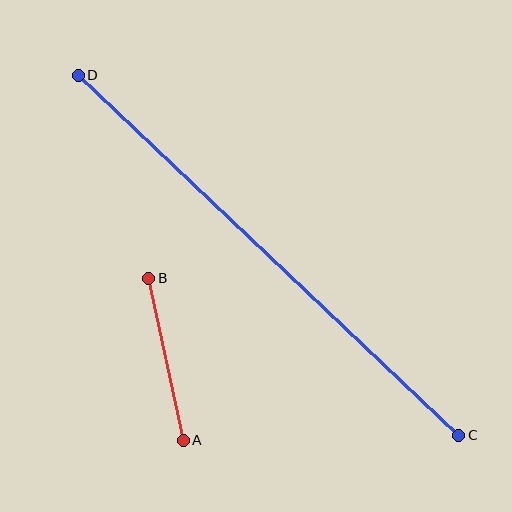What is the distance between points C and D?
The distance is approximately 524 pixels.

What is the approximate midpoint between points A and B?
The midpoint is at approximately (166, 359) pixels.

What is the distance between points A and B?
The distance is approximately 166 pixels.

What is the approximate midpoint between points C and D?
The midpoint is at approximately (269, 255) pixels.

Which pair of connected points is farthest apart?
Points C and D are farthest apart.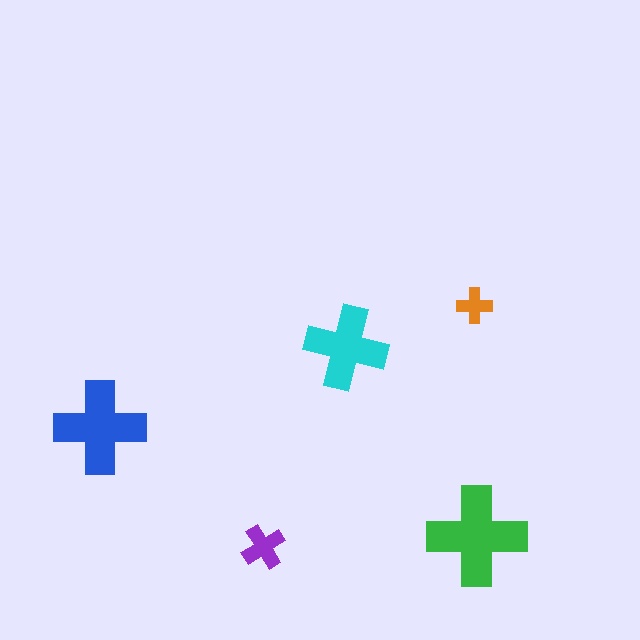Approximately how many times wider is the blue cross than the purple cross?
About 2 times wider.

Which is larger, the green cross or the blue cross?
The green one.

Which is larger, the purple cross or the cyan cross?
The cyan one.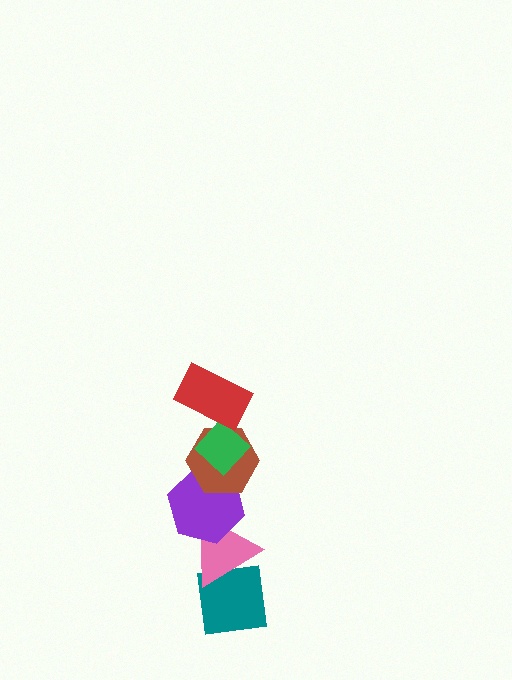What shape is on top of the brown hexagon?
The green diamond is on top of the brown hexagon.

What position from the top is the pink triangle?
The pink triangle is 5th from the top.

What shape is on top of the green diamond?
The red rectangle is on top of the green diamond.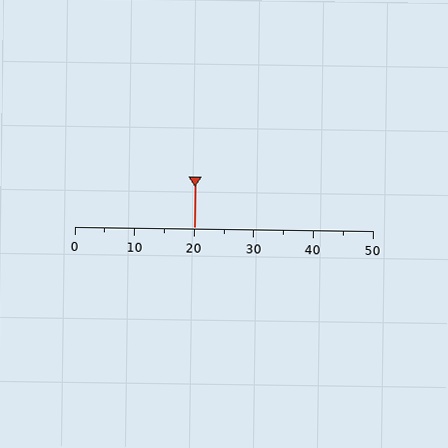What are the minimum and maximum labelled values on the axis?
The axis runs from 0 to 50.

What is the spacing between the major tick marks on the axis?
The major ticks are spaced 10 apart.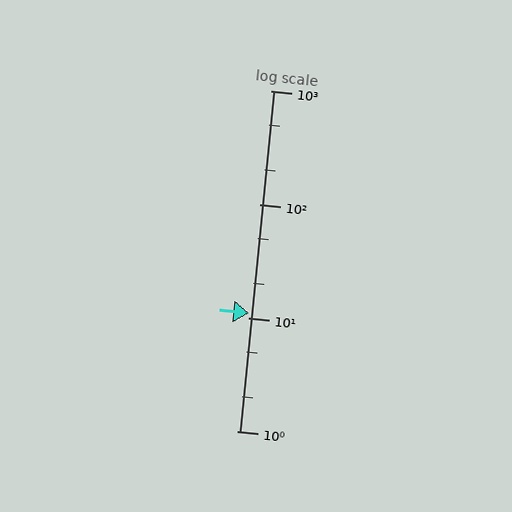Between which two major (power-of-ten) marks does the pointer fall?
The pointer is between 10 and 100.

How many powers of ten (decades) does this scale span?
The scale spans 3 decades, from 1 to 1000.